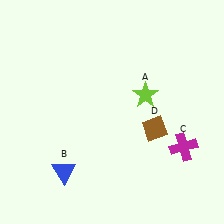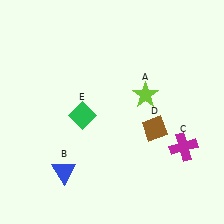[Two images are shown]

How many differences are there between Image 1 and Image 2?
There is 1 difference between the two images.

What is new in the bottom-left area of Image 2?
A green diamond (E) was added in the bottom-left area of Image 2.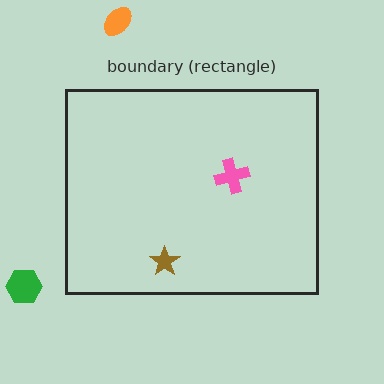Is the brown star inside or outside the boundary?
Inside.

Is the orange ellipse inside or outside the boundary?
Outside.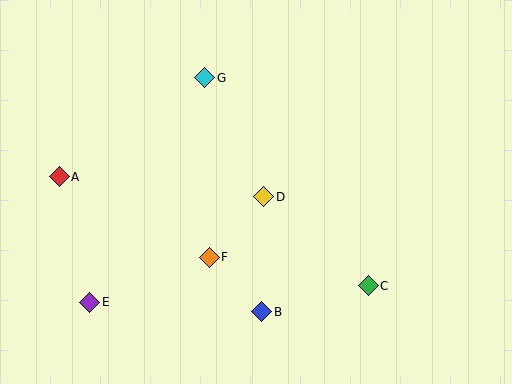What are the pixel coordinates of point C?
Point C is at (368, 286).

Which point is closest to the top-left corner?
Point A is closest to the top-left corner.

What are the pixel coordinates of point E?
Point E is at (90, 302).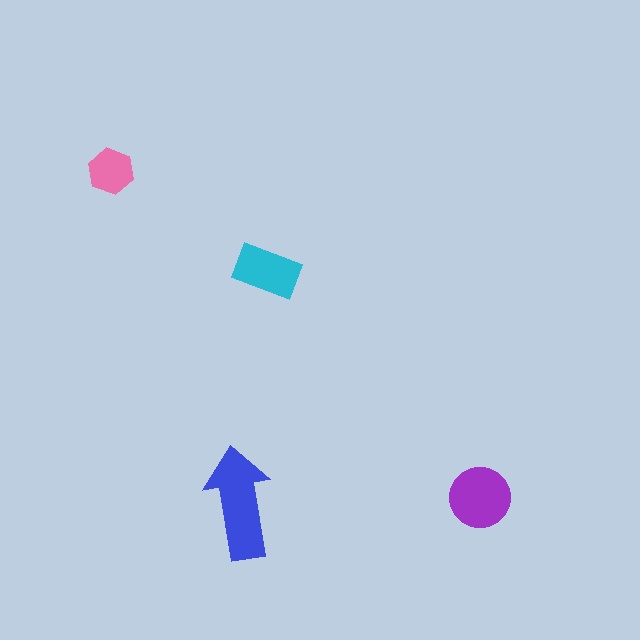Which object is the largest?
The blue arrow.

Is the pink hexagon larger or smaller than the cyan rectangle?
Smaller.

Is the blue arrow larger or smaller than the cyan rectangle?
Larger.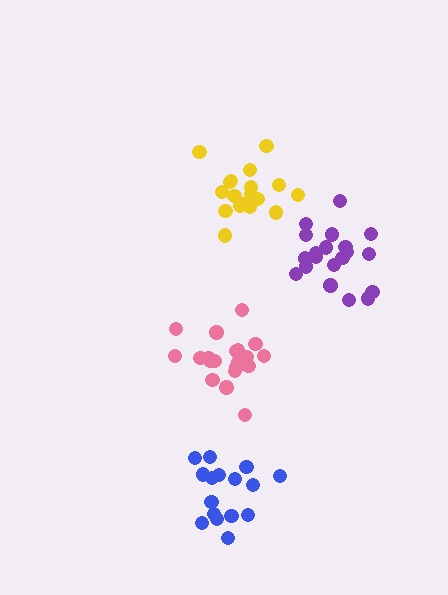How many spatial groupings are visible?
There are 4 spatial groupings.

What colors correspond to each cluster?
The clusters are colored: purple, pink, blue, yellow.